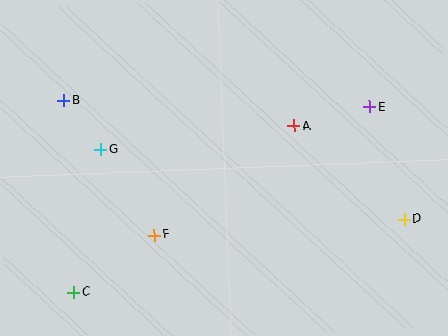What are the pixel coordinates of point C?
Point C is at (73, 292).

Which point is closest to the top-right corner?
Point E is closest to the top-right corner.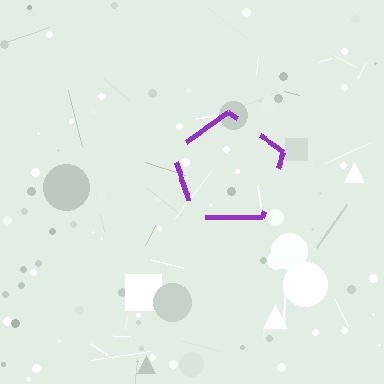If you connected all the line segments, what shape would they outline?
They would outline a pentagon.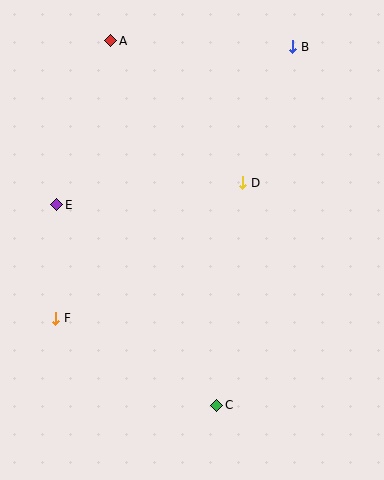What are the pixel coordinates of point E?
Point E is at (57, 205).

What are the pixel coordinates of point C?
Point C is at (217, 405).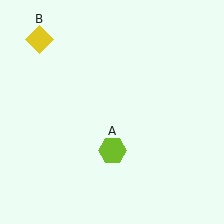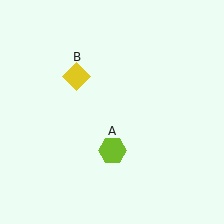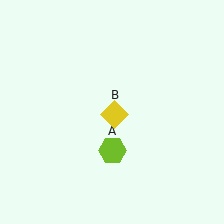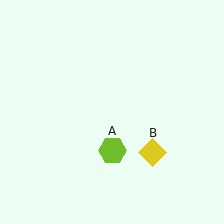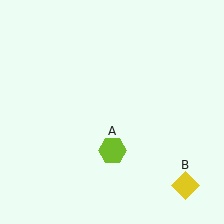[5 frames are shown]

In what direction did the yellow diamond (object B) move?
The yellow diamond (object B) moved down and to the right.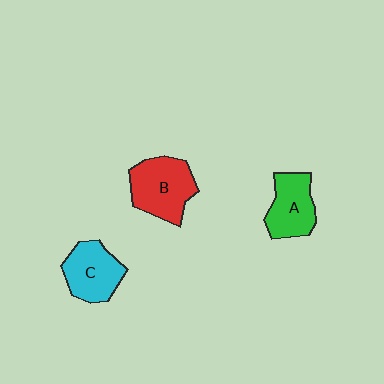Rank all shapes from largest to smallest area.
From largest to smallest: B (red), C (cyan), A (green).